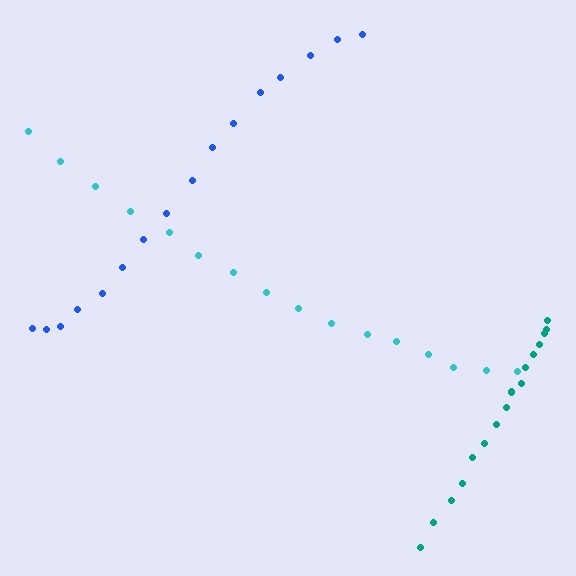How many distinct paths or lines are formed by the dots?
There are 3 distinct paths.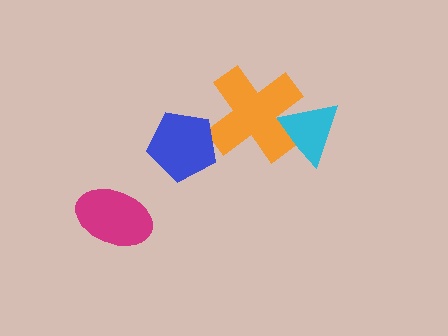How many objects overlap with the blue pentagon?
0 objects overlap with the blue pentagon.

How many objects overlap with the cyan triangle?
1 object overlaps with the cyan triangle.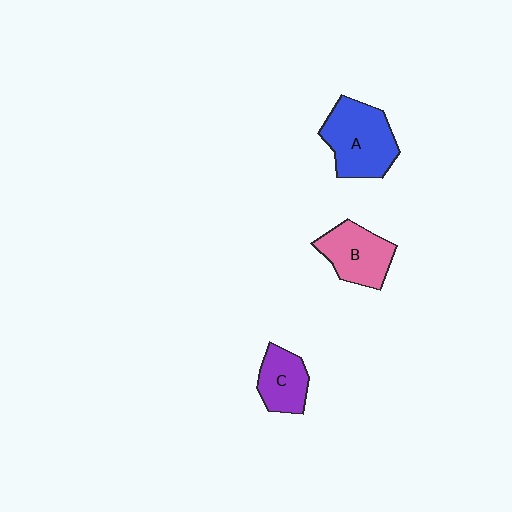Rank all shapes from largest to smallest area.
From largest to smallest: A (blue), B (pink), C (purple).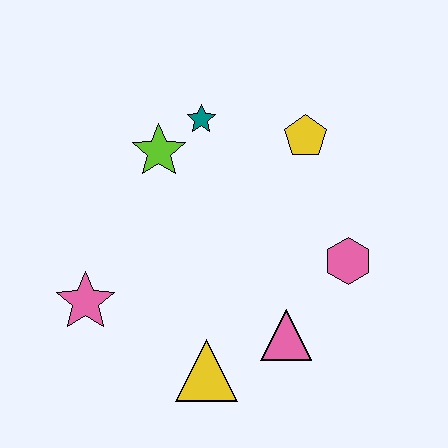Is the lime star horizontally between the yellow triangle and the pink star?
Yes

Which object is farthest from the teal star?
The yellow triangle is farthest from the teal star.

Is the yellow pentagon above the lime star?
Yes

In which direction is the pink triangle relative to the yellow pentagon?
The pink triangle is below the yellow pentagon.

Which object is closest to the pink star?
The yellow triangle is closest to the pink star.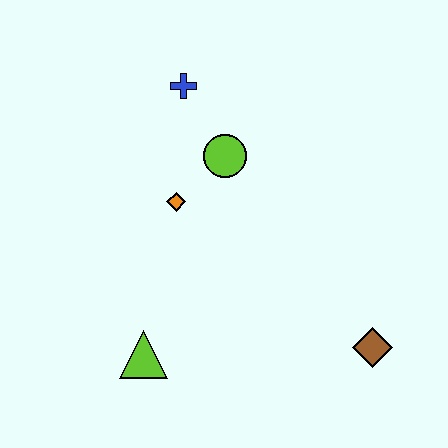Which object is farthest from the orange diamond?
The brown diamond is farthest from the orange diamond.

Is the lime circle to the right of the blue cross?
Yes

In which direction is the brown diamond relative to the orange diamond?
The brown diamond is to the right of the orange diamond.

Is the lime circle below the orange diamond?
No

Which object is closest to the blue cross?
The lime circle is closest to the blue cross.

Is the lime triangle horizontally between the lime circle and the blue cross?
No